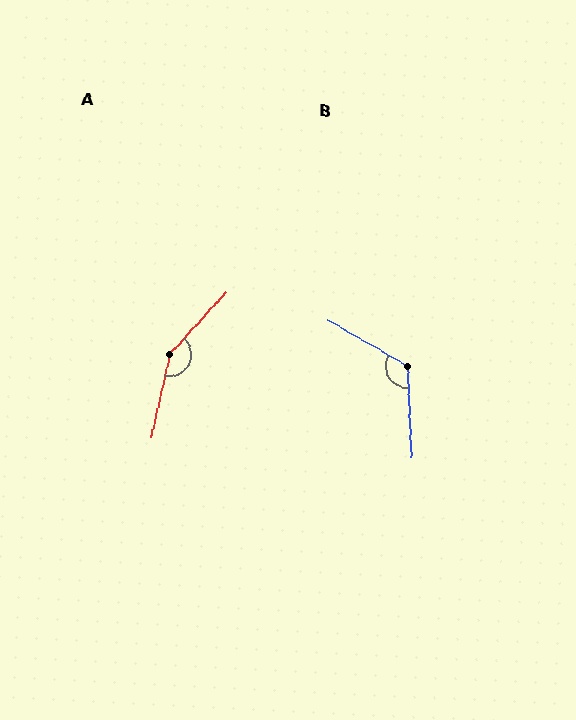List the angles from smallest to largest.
B (123°), A (150°).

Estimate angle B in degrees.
Approximately 123 degrees.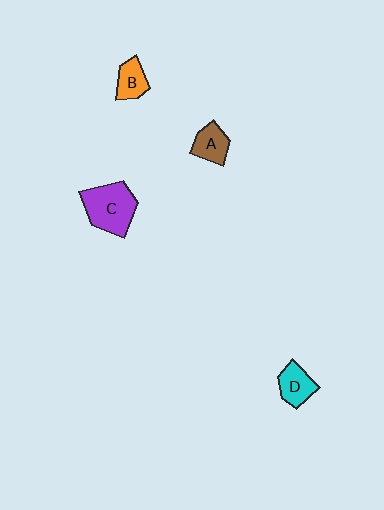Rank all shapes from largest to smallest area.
From largest to smallest: C (purple), D (cyan), A (brown), B (orange).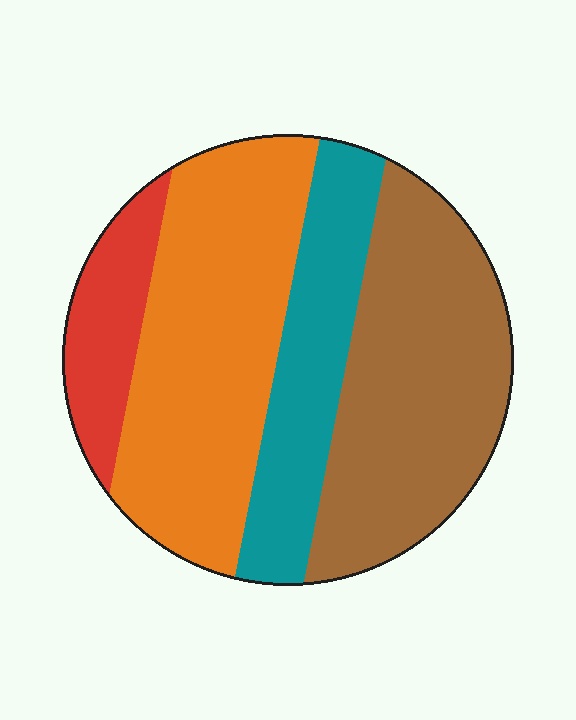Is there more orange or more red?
Orange.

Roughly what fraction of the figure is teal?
Teal takes up about one fifth (1/5) of the figure.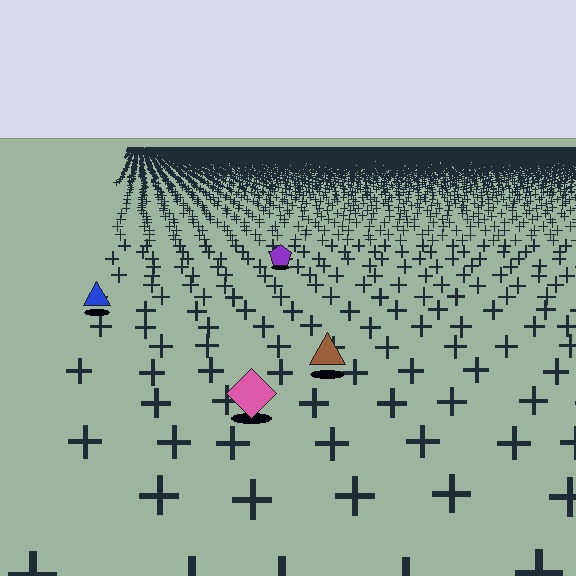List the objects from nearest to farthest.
From nearest to farthest: the pink diamond, the brown triangle, the blue triangle, the purple pentagon.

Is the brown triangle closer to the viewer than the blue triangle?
Yes. The brown triangle is closer — you can tell from the texture gradient: the ground texture is coarser near it.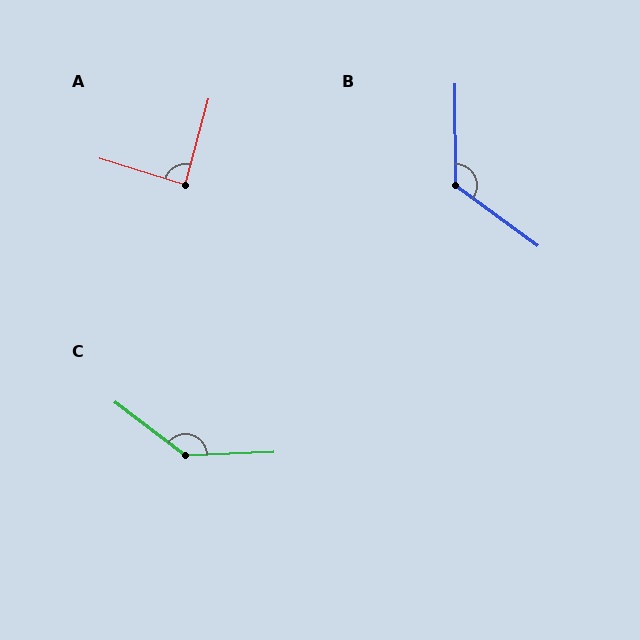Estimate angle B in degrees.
Approximately 126 degrees.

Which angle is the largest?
C, at approximately 140 degrees.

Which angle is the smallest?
A, at approximately 88 degrees.